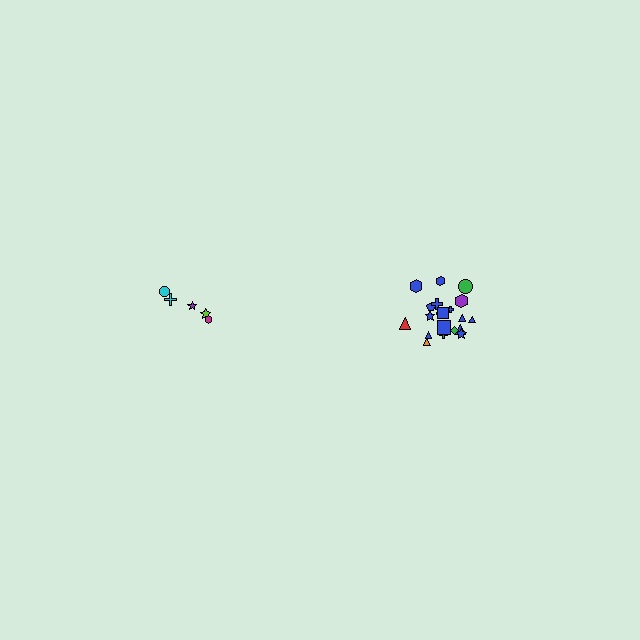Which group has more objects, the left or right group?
The right group.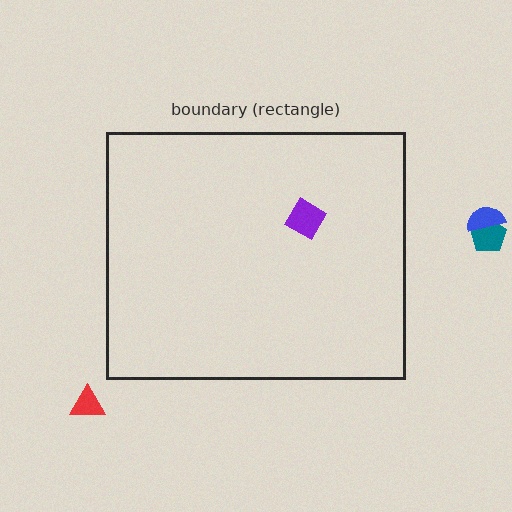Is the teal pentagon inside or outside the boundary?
Outside.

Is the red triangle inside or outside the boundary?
Outside.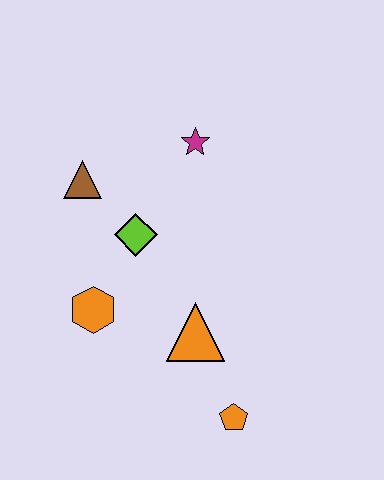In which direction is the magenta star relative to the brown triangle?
The magenta star is to the right of the brown triangle.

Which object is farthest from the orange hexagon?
The magenta star is farthest from the orange hexagon.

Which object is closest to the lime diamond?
The brown triangle is closest to the lime diamond.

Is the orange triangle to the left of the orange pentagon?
Yes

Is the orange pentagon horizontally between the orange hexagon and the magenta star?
No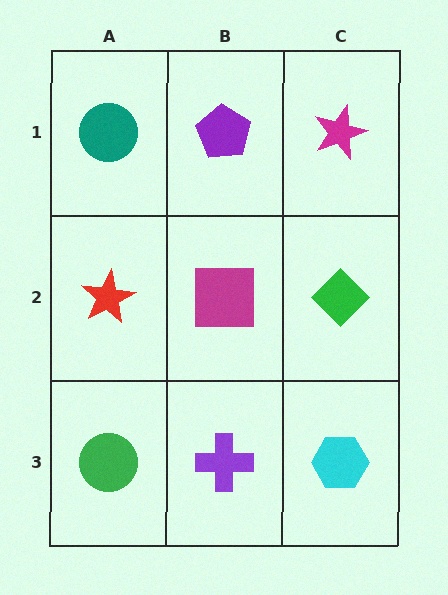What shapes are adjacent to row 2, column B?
A purple pentagon (row 1, column B), a purple cross (row 3, column B), a red star (row 2, column A), a green diamond (row 2, column C).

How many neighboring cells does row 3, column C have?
2.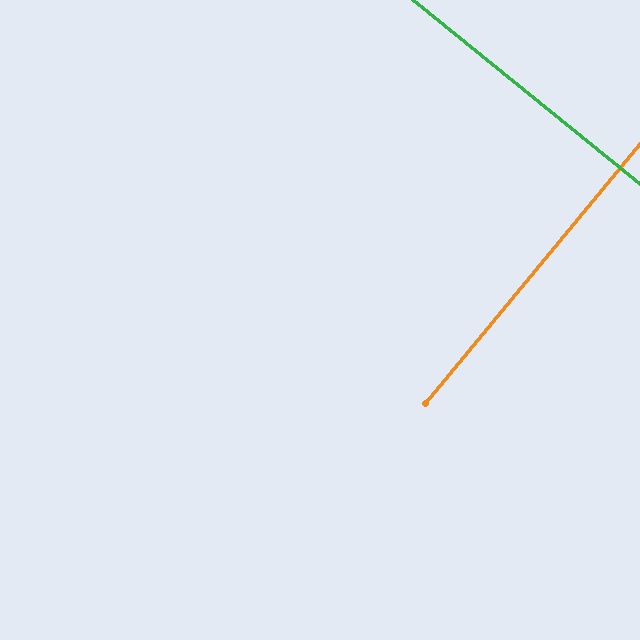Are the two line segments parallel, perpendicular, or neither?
Perpendicular — they meet at approximately 90°.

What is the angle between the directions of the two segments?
Approximately 90 degrees.